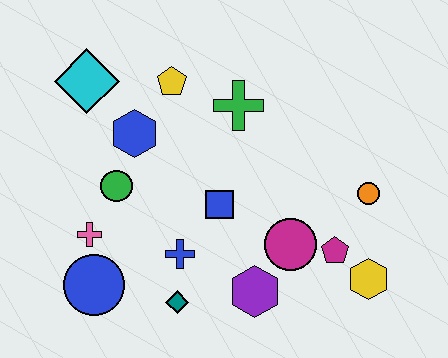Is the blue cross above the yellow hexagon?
Yes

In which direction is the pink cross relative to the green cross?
The pink cross is to the left of the green cross.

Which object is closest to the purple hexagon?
The magenta circle is closest to the purple hexagon.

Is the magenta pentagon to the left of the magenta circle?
No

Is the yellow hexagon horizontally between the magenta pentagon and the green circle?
No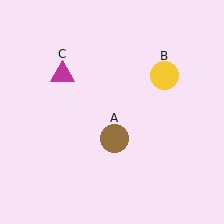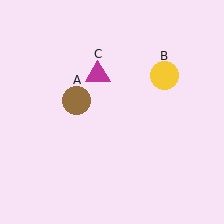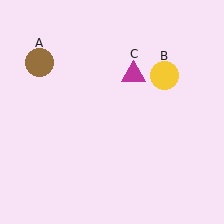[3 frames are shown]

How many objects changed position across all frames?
2 objects changed position: brown circle (object A), magenta triangle (object C).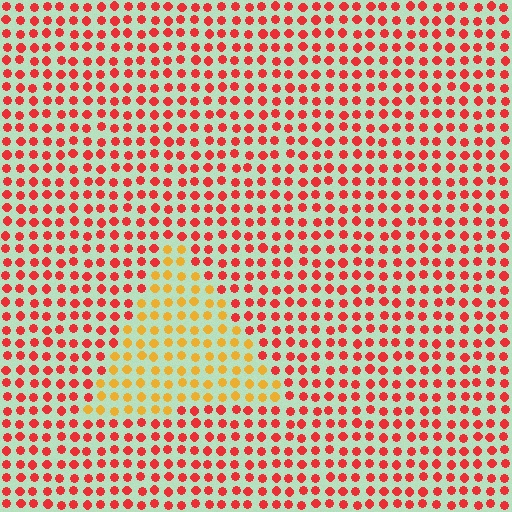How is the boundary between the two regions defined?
The boundary is defined purely by a slight shift in hue (about 43 degrees). Spacing, size, and orientation are identical on both sides.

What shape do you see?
I see a triangle.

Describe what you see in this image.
The image is filled with small red elements in a uniform arrangement. A triangle-shaped region is visible where the elements are tinted to a slightly different hue, forming a subtle color boundary.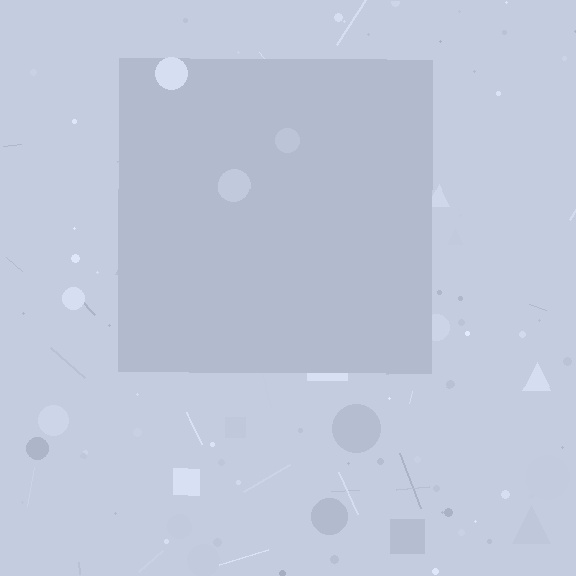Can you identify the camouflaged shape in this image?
The camouflaged shape is a square.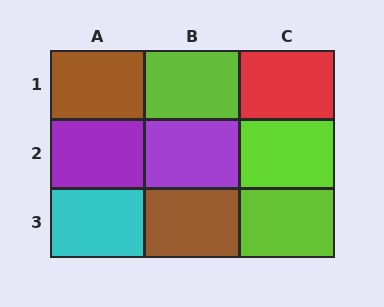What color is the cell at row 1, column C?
Red.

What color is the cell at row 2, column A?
Purple.